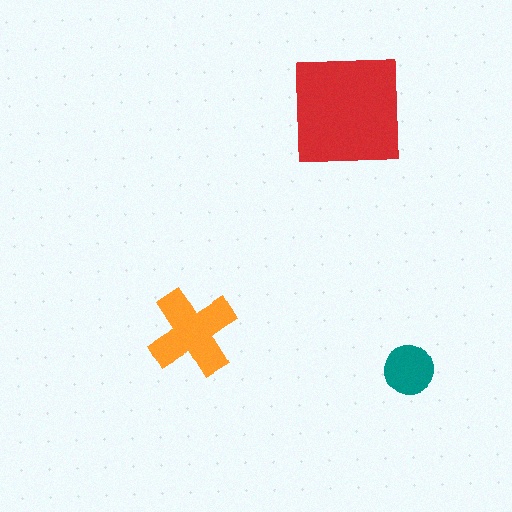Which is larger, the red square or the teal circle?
The red square.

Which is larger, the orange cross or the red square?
The red square.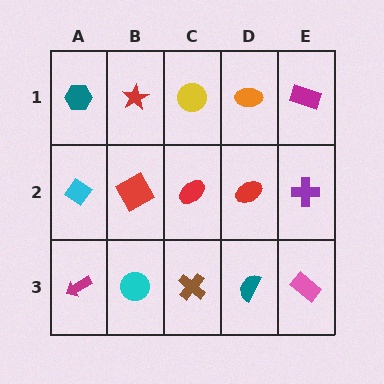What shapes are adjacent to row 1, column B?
A red square (row 2, column B), a teal hexagon (row 1, column A), a yellow circle (row 1, column C).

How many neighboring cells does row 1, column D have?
3.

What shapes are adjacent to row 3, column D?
A red ellipse (row 2, column D), a brown cross (row 3, column C), a pink rectangle (row 3, column E).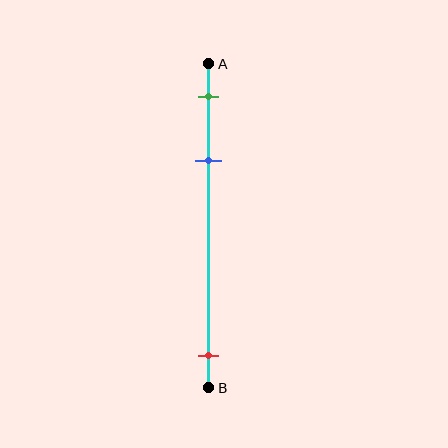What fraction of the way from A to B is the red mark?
The red mark is approximately 90% (0.9) of the way from A to B.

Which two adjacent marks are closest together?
The green and blue marks are the closest adjacent pair.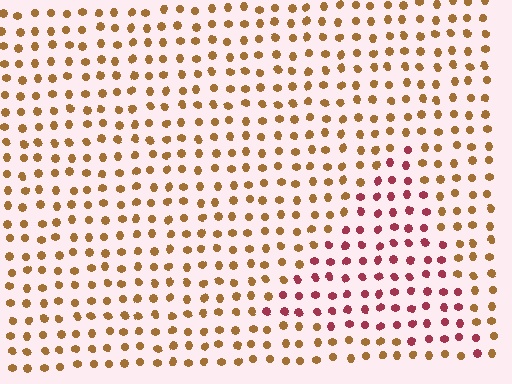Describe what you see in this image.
The image is filled with small brown elements in a uniform arrangement. A triangle-shaped region is visible where the elements are tinted to a slightly different hue, forming a subtle color boundary.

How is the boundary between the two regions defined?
The boundary is defined purely by a slight shift in hue (about 47 degrees). Spacing, size, and orientation are identical on both sides.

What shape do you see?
I see a triangle.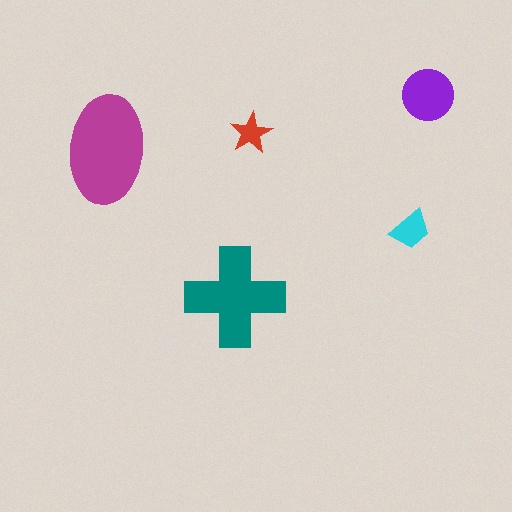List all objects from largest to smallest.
The magenta ellipse, the teal cross, the purple circle, the cyan trapezoid, the red star.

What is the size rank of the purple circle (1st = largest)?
3rd.